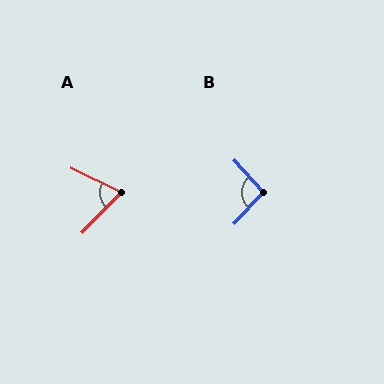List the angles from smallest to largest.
A (72°), B (94°).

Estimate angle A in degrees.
Approximately 72 degrees.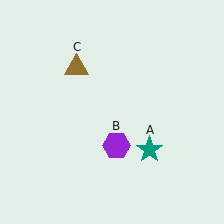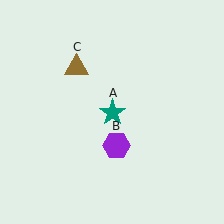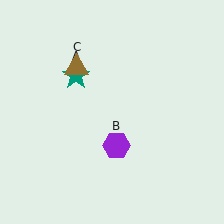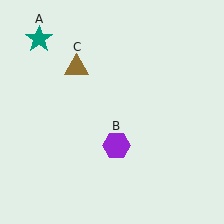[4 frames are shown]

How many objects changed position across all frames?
1 object changed position: teal star (object A).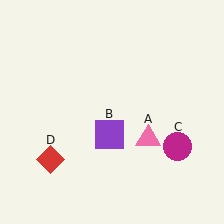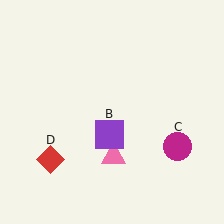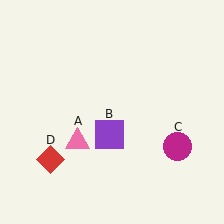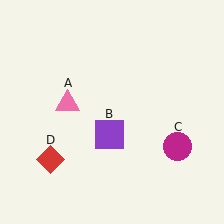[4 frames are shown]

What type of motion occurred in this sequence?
The pink triangle (object A) rotated clockwise around the center of the scene.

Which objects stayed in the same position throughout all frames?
Purple square (object B) and magenta circle (object C) and red diamond (object D) remained stationary.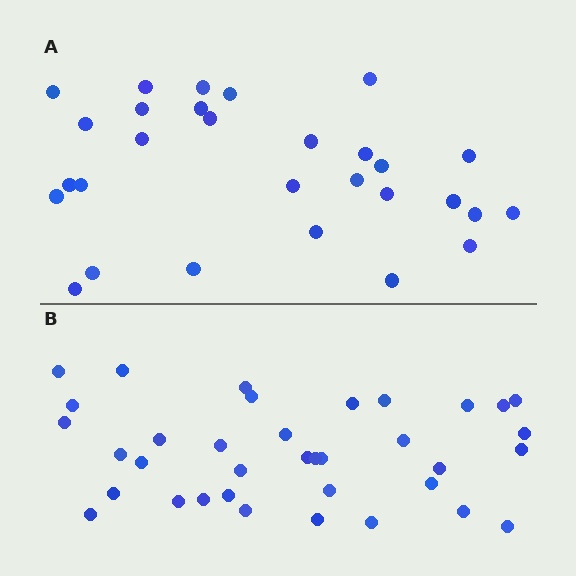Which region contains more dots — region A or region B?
Region B (the bottom region) has more dots.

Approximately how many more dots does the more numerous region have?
Region B has roughly 8 or so more dots than region A.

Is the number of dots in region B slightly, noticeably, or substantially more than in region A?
Region B has only slightly more — the two regions are fairly close. The ratio is roughly 1.2 to 1.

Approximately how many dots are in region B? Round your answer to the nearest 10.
About 40 dots. (The exact count is 36, which rounds to 40.)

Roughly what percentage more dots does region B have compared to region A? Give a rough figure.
About 25% more.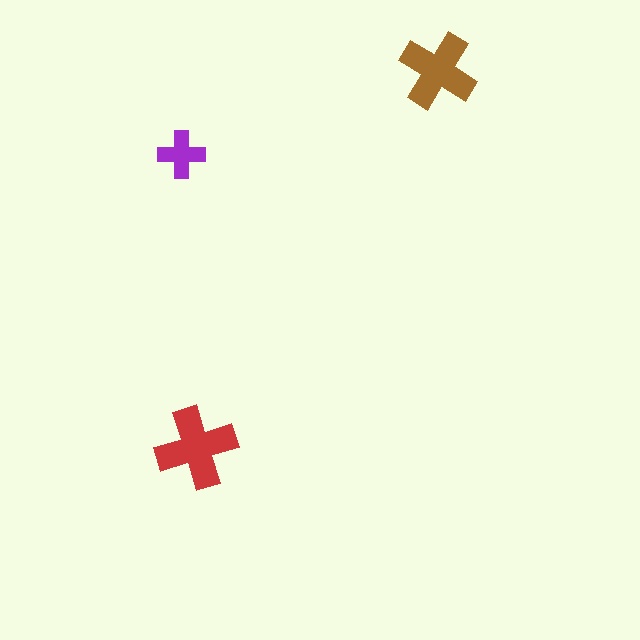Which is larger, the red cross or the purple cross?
The red one.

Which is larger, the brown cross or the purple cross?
The brown one.